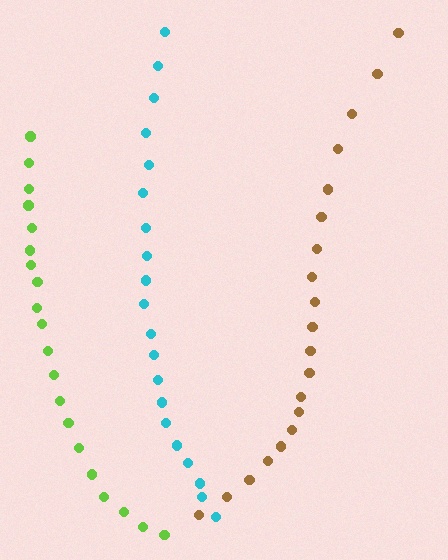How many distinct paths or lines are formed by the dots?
There are 3 distinct paths.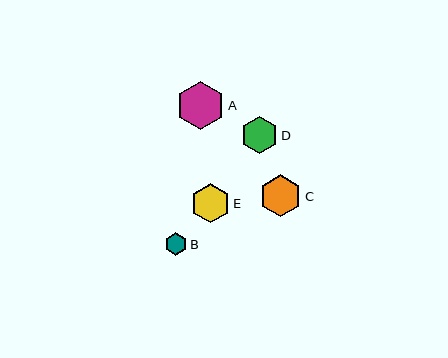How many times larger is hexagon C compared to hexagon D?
Hexagon C is approximately 1.1 times the size of hexagon D.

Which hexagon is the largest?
Hexagon A is the largest with a size of approximately 48 pixels.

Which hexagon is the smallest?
Hexagon B is the smallest with a size of approximately 23 pixels.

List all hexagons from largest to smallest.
From largest to smallest: A, C, E, D, B.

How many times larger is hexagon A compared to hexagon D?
Hexagon A is approximately 1.3 times the size of hexagon D.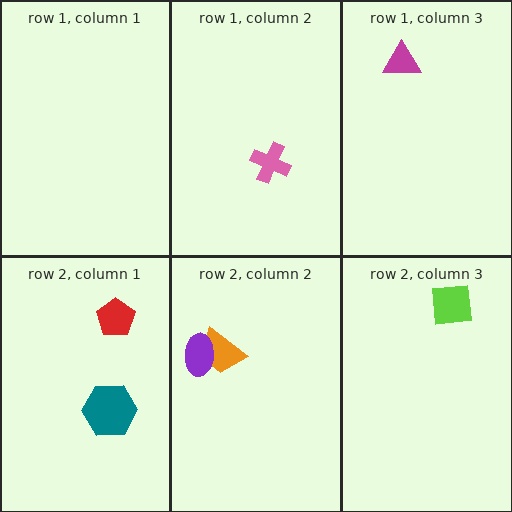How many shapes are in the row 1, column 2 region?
1.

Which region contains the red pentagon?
The row 2, column 1 region.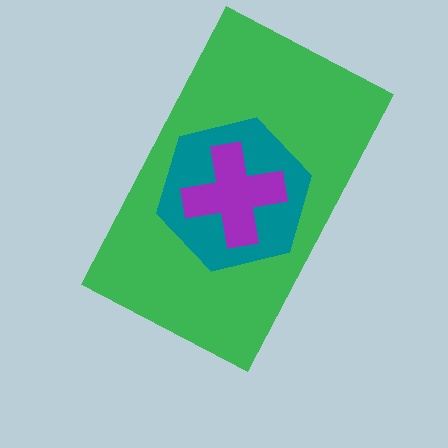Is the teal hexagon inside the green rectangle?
Yes.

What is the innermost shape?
The purple cross.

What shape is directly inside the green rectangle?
The teal hexagon.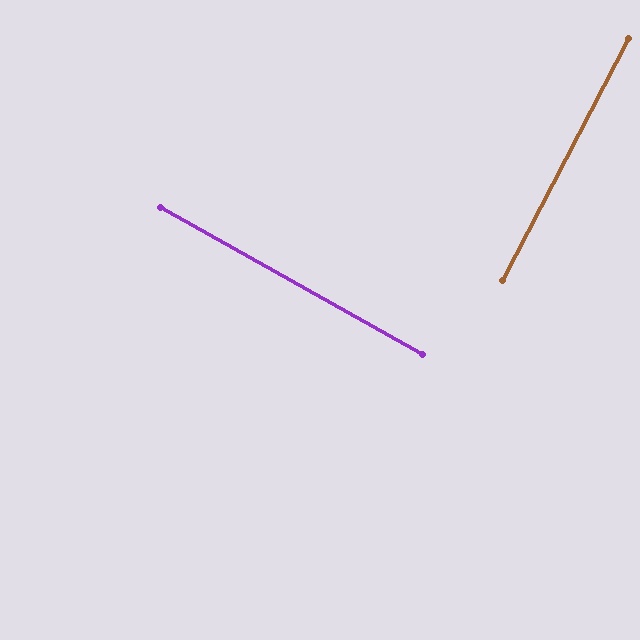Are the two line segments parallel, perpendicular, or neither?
Perpendicular — they meet at approximately 88°.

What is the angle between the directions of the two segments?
Approximately 88 degrees.